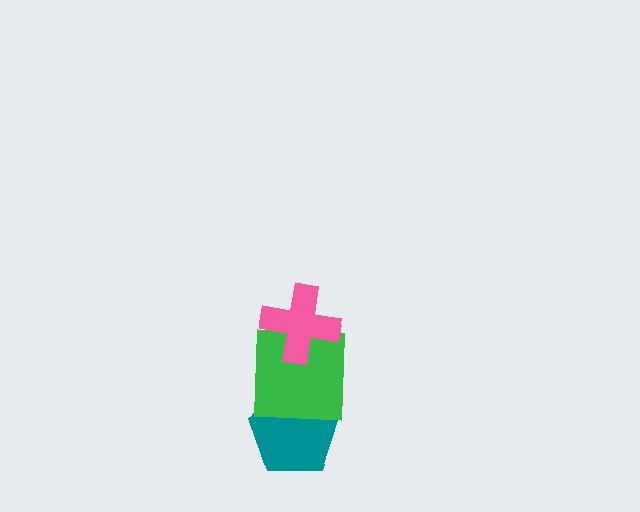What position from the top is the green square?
The green square is 2nd from the top.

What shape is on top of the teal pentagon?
The green square is on top of the teal pentagon.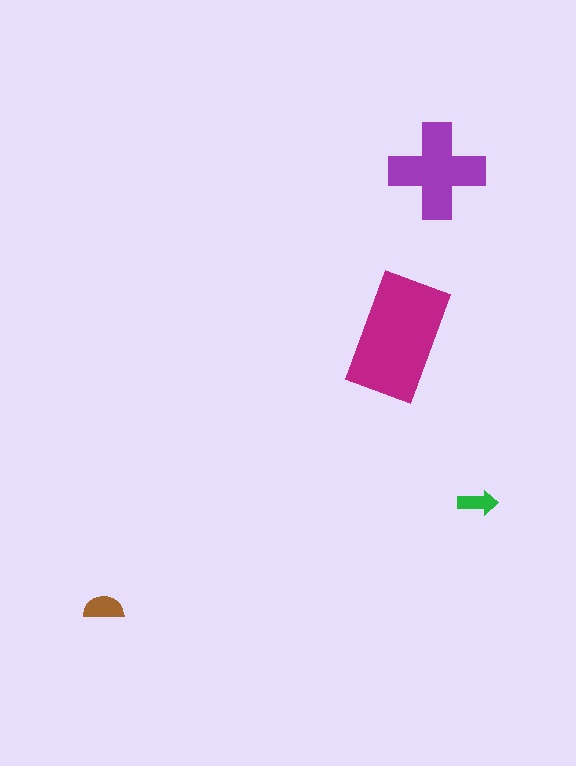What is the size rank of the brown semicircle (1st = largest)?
3rd.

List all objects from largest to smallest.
The magenta rectangle, the purple cross, the brown semicircle, the green arrow.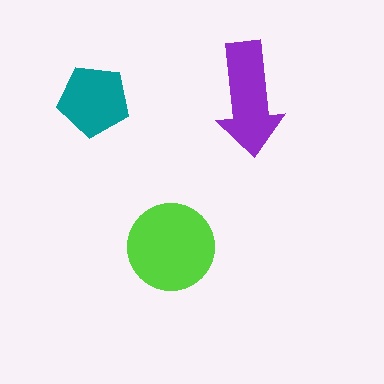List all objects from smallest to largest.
The teal pentagon, the purple arrow, the lime circle.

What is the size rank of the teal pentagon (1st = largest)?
3rd.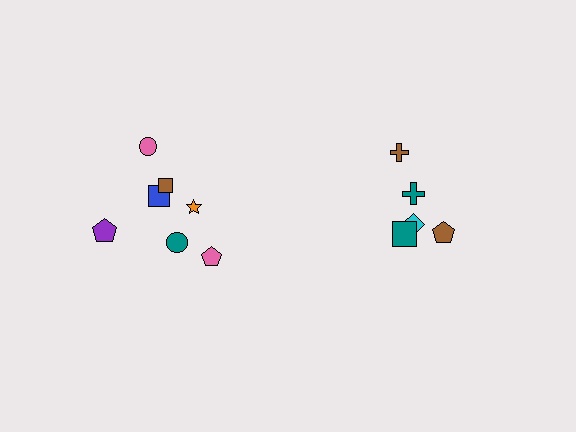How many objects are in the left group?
There are 7 objects.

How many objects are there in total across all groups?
There are 12 objects.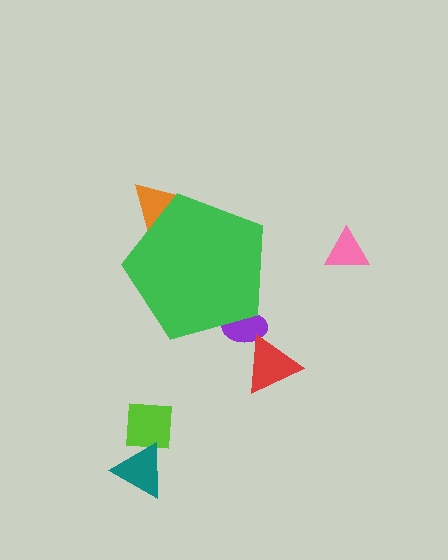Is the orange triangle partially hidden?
Yes, the orange triangle is partially hidden behind the green pentagon.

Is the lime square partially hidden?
No, the lime square is fully visible.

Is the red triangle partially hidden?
No, the red triangle is fully visible.